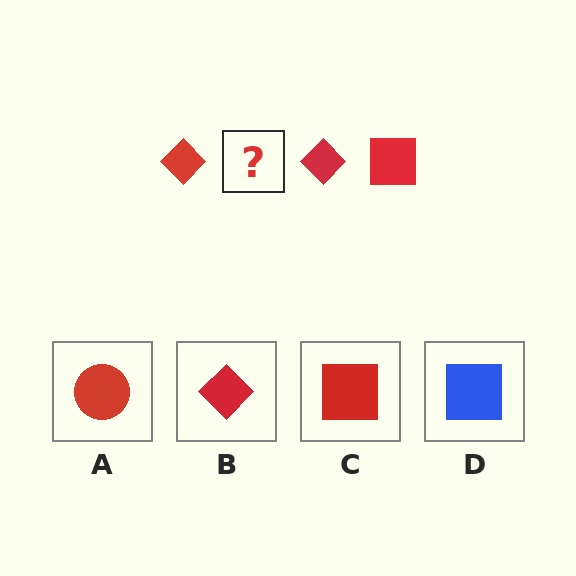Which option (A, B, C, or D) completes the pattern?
C.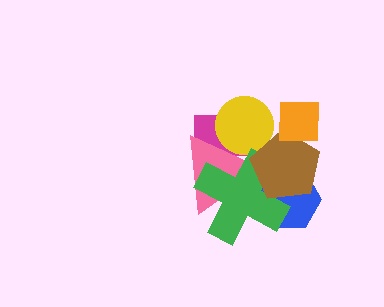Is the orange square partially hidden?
No, no other shape covers it.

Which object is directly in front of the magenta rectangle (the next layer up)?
The yellow circle is directly in front of the magenta rectangle.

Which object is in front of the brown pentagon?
The orange square is in front of the brown pentagon.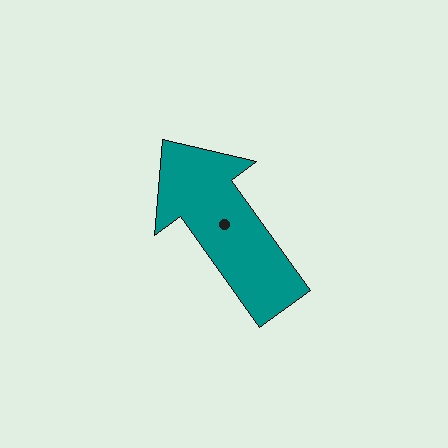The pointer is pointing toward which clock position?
Roughly 11 o'clock.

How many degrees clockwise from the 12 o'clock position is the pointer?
Approximately 324 degrees.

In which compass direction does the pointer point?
Northwest.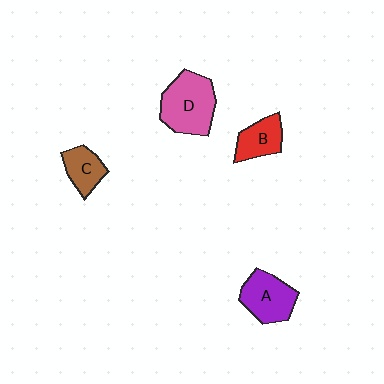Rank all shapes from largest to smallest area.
From largest to smallest: D (pink), A (purple), B (red), C (brown).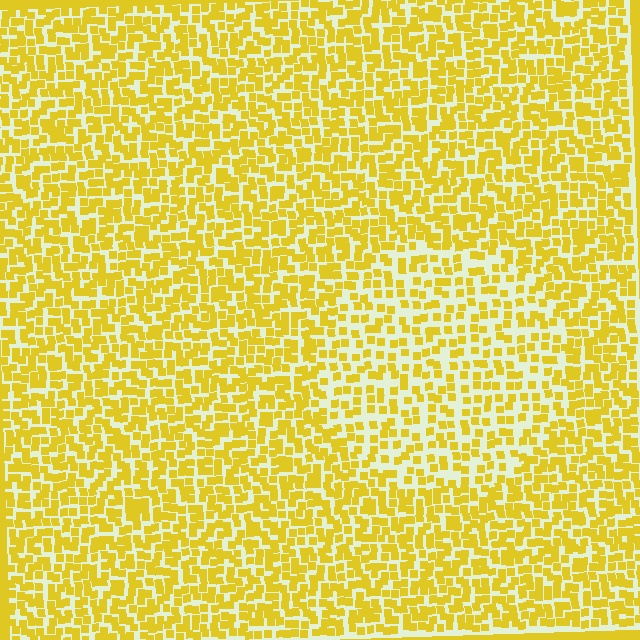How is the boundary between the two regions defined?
The boundary is defined by a change in element density (approximately 1.7x ratio). All elements are the same color, size, and shape.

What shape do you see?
I see a circle.